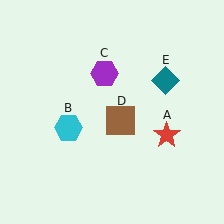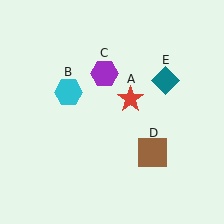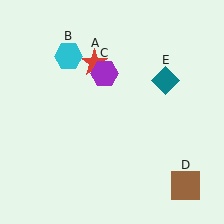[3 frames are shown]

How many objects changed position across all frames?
3 objects changed position: red star (object A), cyan hexagon (object B), brown square (object D).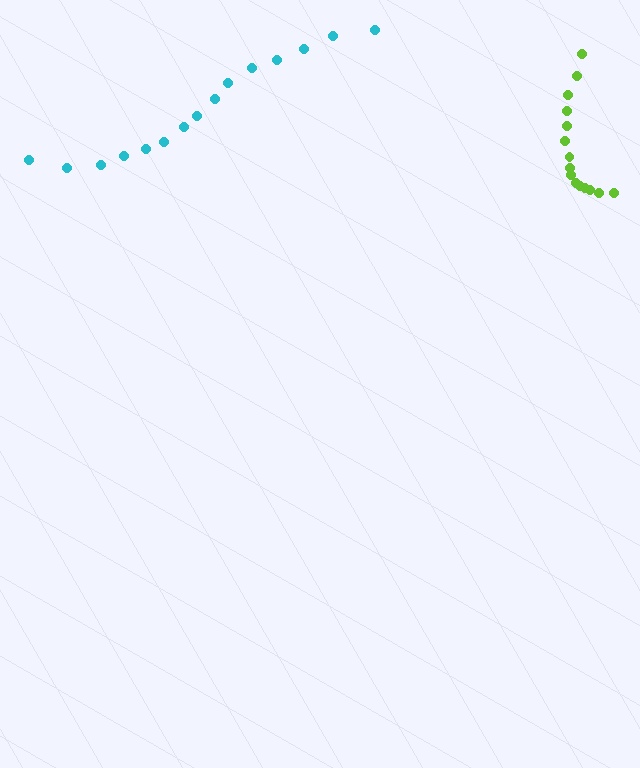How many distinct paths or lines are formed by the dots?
There are 2 distinct paths.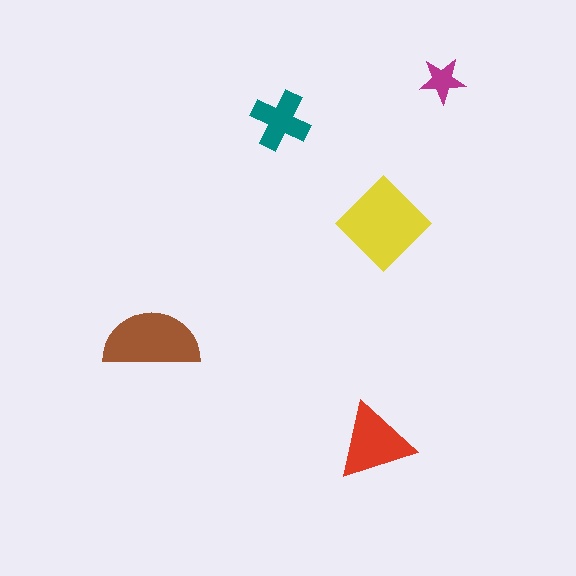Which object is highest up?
The magenta star is topmost.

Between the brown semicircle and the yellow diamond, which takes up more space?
The yellow diamond.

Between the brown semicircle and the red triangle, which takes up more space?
The brown semicircle.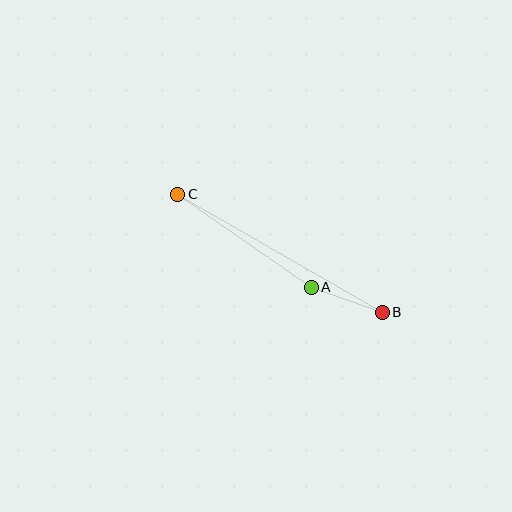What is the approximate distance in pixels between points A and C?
The distance between A and C is approximately 163 pixels.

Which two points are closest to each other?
Points A and B are closest to each other.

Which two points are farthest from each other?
Points B and C are farthest from each other.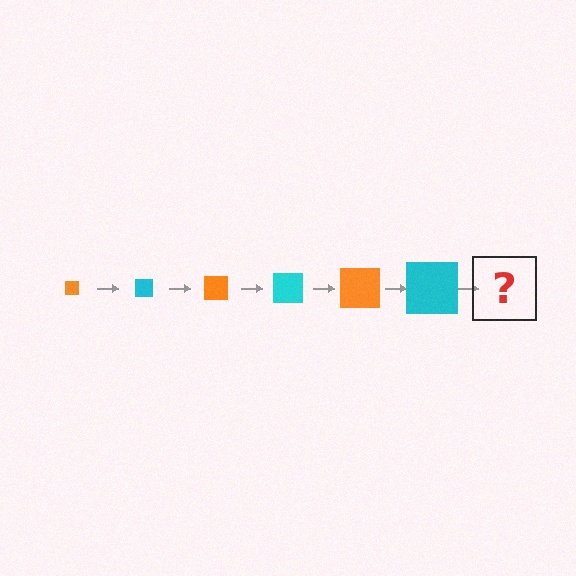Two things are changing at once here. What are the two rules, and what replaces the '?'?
The two rules are that the square grows larger each step and the color cycles through orange and cyan. The '?' should be an orange square, larger than the previous one.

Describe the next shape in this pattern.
It should be an orange square, larger than the previous one.